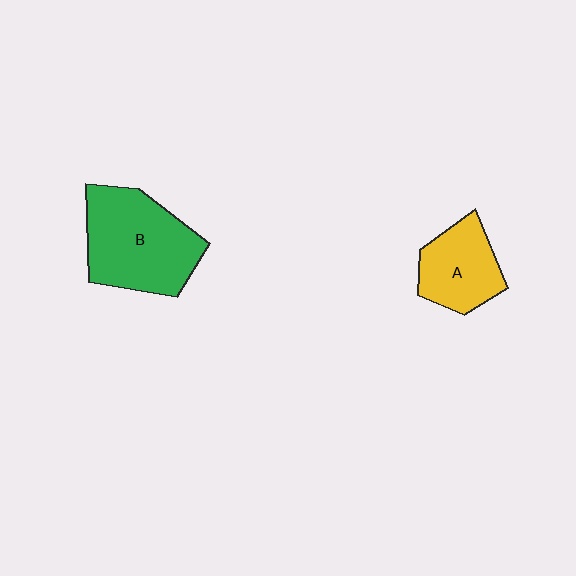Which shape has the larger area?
Shape B (green).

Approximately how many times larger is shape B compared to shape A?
Approximately 1.7 times.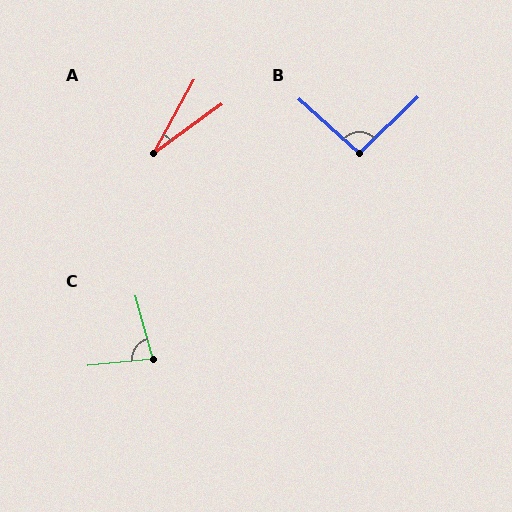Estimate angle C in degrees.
Approximately 80 degrees.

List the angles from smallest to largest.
A (26°), C (80°), B (93°).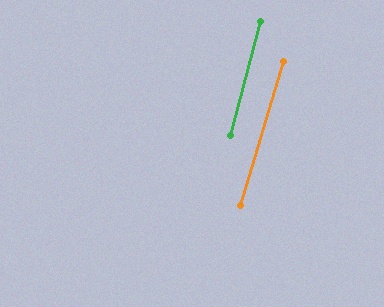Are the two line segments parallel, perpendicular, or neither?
Parallel — their directions differ by only 1.8°.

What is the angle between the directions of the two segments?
Approximately 2 degrees.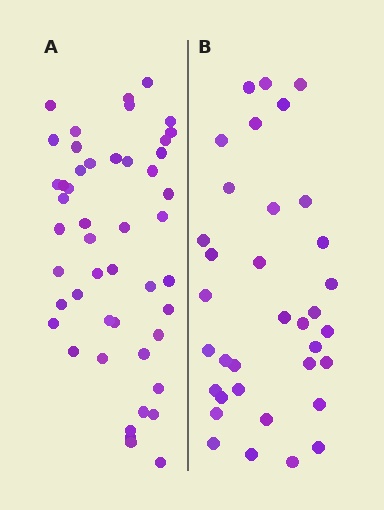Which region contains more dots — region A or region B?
Region A (the left region) has more dots.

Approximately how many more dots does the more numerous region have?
Region A has approximately 15 more dots than region B.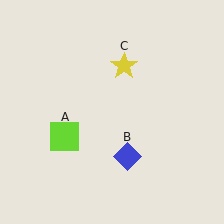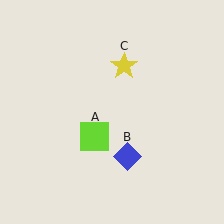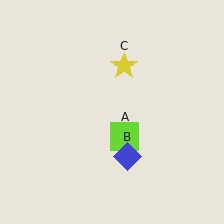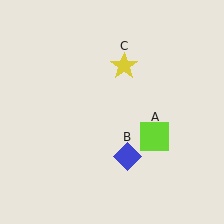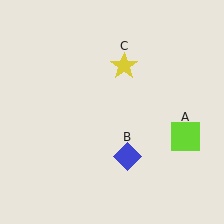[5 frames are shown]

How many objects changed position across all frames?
1 object changed position: lime square (object A).